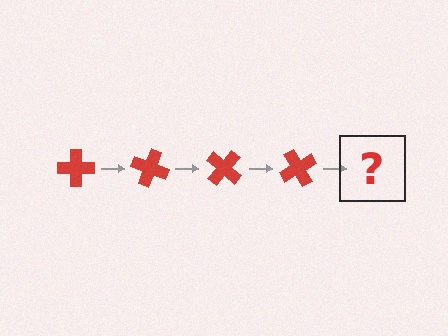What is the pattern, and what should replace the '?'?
The pattern is that the cross rotates 20 degrees each step. The '?' should be a red cross rotated 80 degrees.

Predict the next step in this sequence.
The next step is a red cross rotated 80 degrees.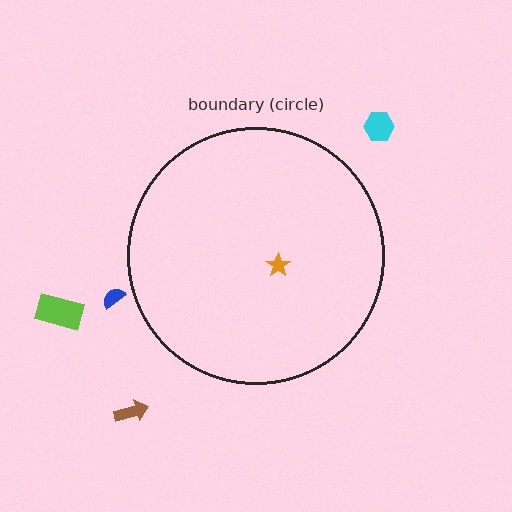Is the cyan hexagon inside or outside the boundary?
Outside.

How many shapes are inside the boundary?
1 inside, 4 outside.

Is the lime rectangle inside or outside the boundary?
Outside.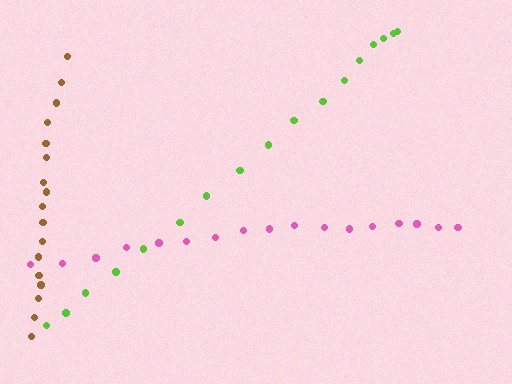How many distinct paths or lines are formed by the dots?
There are 3 distinct paths.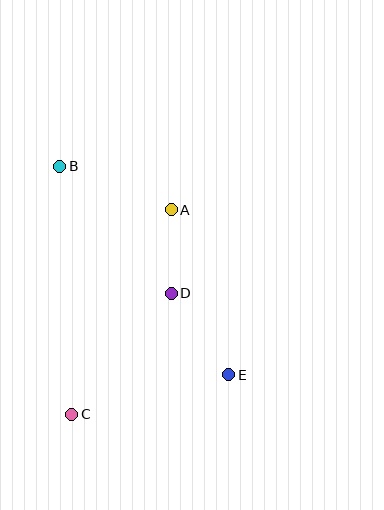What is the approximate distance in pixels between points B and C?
The distance between B and C is approximately 248 pixels.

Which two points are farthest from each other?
Points B and E are farthest from each other.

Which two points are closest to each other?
Points A and D are closest to each other.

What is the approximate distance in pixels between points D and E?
The distance between D and E is approximately 100 pixels.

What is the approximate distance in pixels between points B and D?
The distance between B and D is approximately 169 pixels.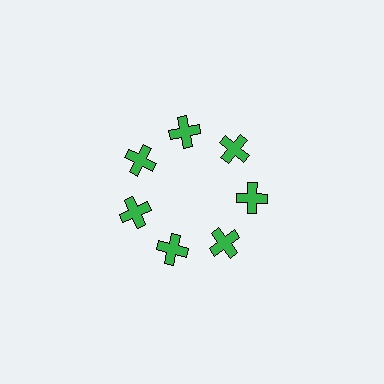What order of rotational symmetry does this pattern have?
This pattern has 7-fold rotational symmetry.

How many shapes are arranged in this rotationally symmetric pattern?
There are 7 shapes, arranged in 7 groups of 1.